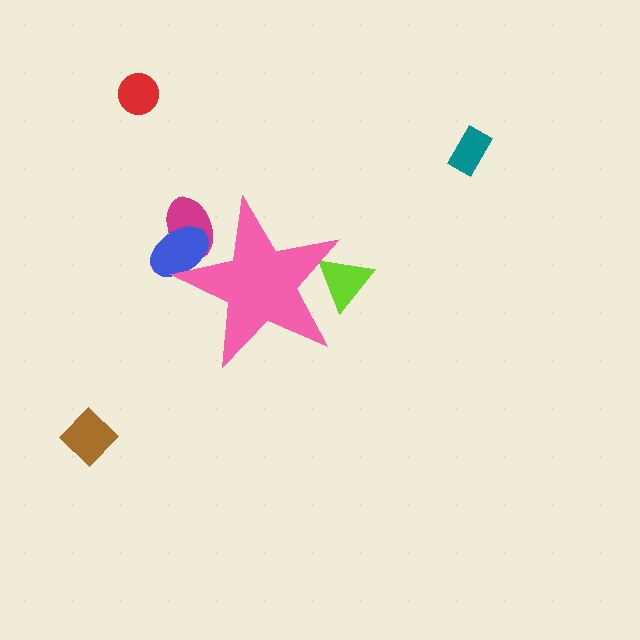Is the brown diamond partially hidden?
No, the brown diamond is fully visible.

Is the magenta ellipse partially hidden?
Yes, the magenta ellipse is partially hidden behind the pink star.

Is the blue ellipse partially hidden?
Yes, the blue ellipse is partially hidden behind the pink star.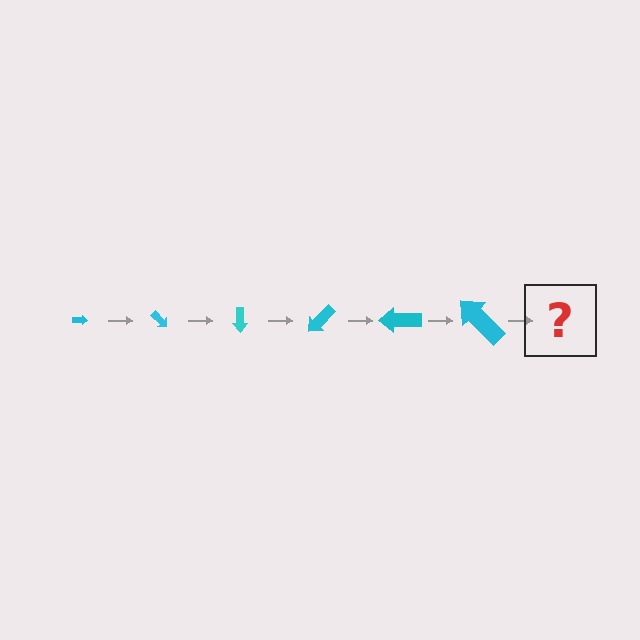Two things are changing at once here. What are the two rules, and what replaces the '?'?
The two rules are that the arrow grows larger each step and it rotates 45 degrees each step. The '?' should be an arrow, larger than the previous one and rotated 270 degrees from the start.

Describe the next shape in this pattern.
It should be an arrow, larger than the previous one and rotated 270 degrees from the start.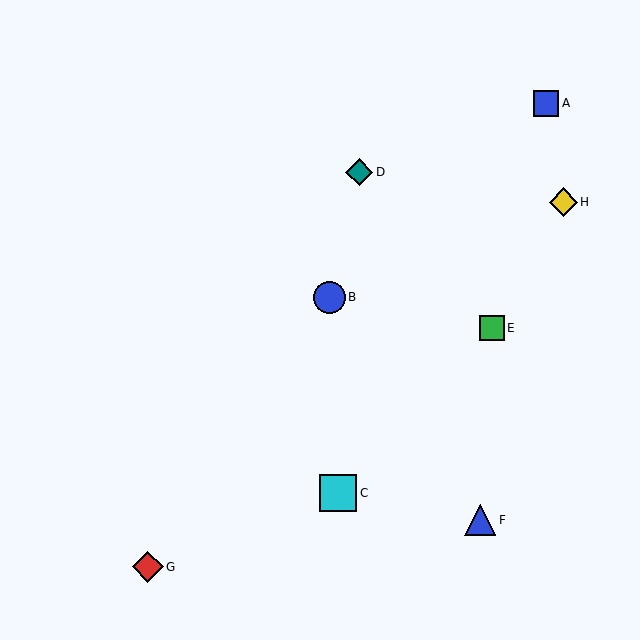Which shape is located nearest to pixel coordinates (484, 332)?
The green square (labeled E) at (492, 328) is nearest to that location.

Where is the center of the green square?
The center of the green square is at (492, 328).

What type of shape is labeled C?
Shape C is a cyan square.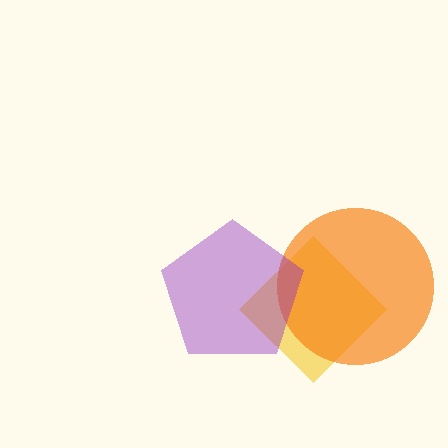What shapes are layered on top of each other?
The layered shapes are: a yellow diamond, an orange circle, a purple pentagon.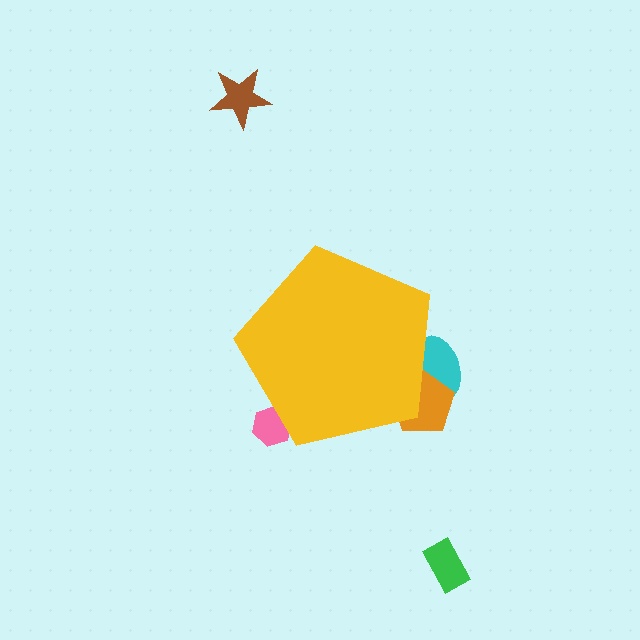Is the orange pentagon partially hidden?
Yes, the orange pentagon is partially hidden behind the yellow pentagon.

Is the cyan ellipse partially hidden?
Yes, the cyan ellipse is partially hidden behind the yellow pentagon.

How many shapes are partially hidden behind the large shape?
4 shapes are partially hidden.